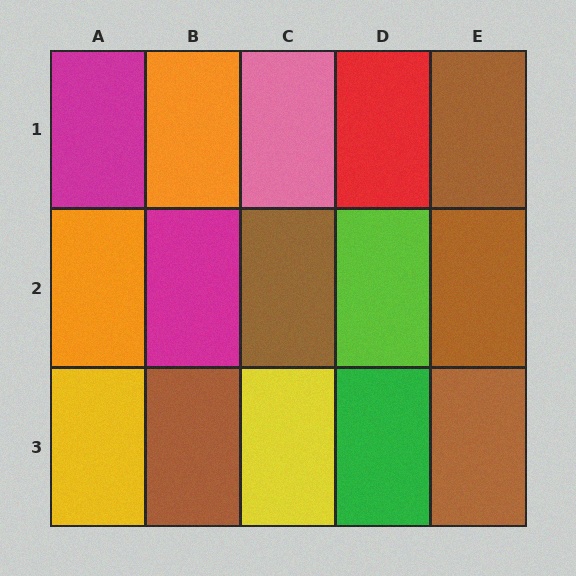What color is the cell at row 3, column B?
Brown.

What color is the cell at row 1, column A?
Magenta.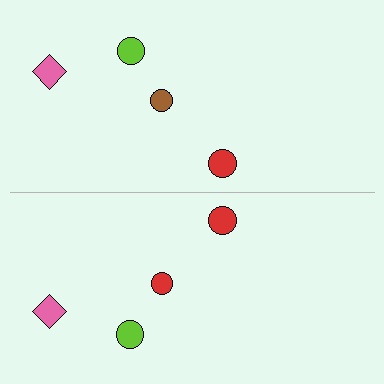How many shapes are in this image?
There are 8 shapes in this image.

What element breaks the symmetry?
The red circle on the bottom side breaks the symmetry — its mirror counterpart is brown.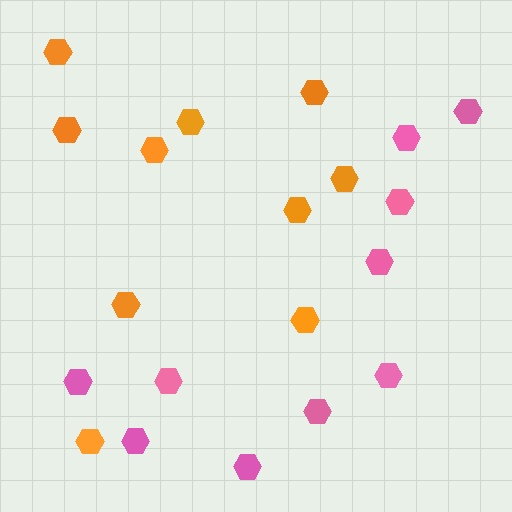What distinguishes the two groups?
There are 2 groups: one group of orange hexagons (10) and one group of pink hexagons (10).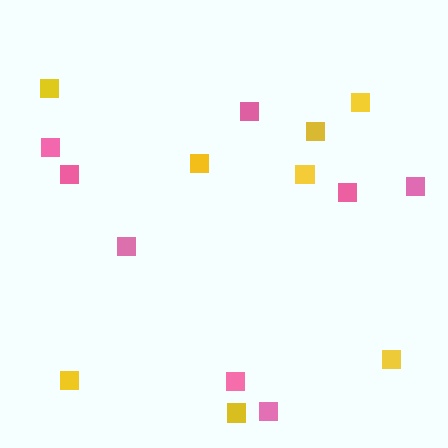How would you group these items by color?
There are 2 groups: one group of yellow squares (8) and one group of pink squares (8).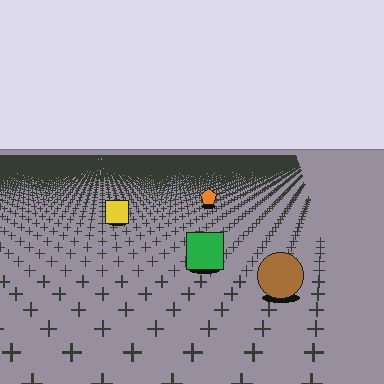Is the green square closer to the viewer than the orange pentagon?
Yes. The green square is closer — you can tell from the texture gradient: the ground texture is coarser near it.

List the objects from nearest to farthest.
From nearest to farthest: the brown circle, the green square, the yellow square, the orange pentagon.